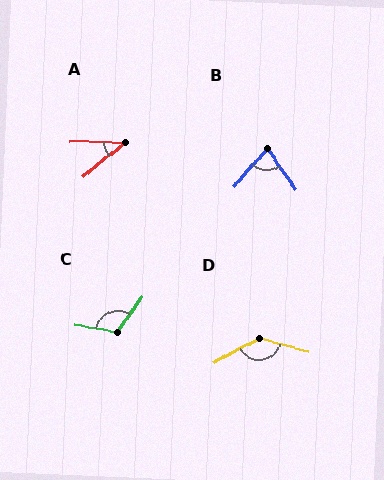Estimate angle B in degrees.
Approximately 75 degrees.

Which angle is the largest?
D, at approximately 135 degrees.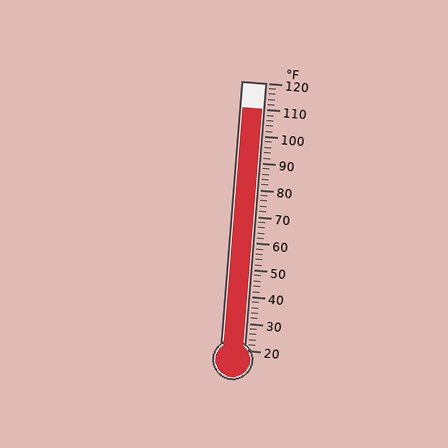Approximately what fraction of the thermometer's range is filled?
The thermometer is filled to approximately 90% of its range.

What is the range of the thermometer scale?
The thermometer scale ranges from 20°F to 120°F.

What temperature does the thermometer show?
The thermometer shows approximately 110°F.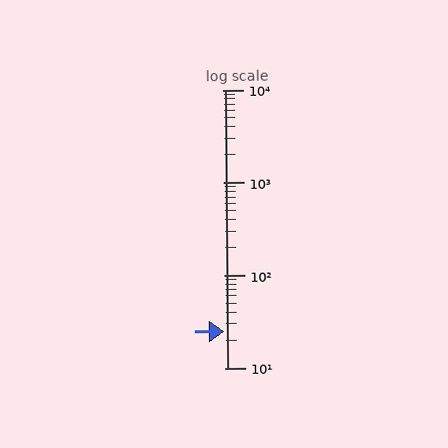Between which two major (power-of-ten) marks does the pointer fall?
The pointer is between 10 and 100.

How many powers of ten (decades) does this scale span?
The scale spans 3 decades, from 10 to 10000.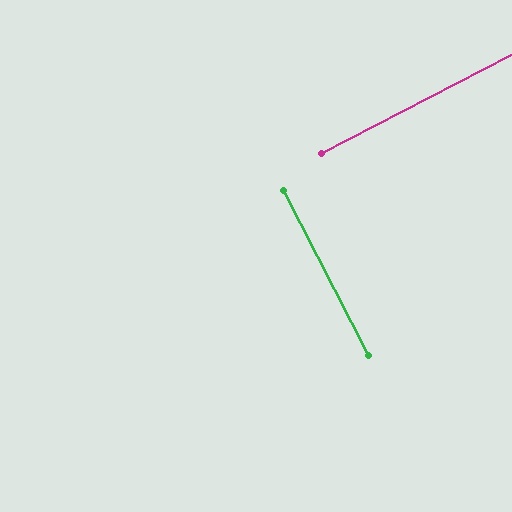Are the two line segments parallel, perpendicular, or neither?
Perpendicular — they meet at approximately 90°.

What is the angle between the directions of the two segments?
Approximately 90 degrees.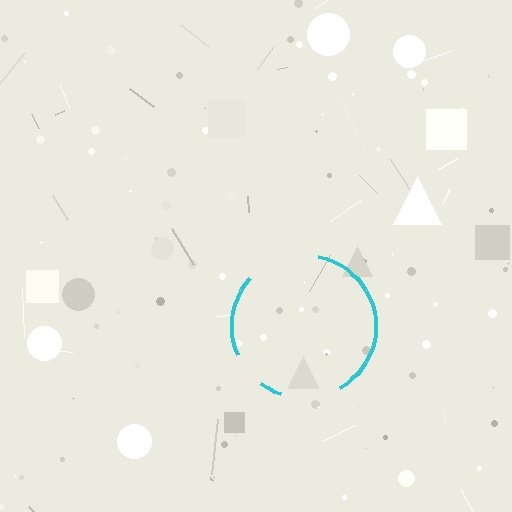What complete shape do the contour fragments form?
The contour fragments form a circle.